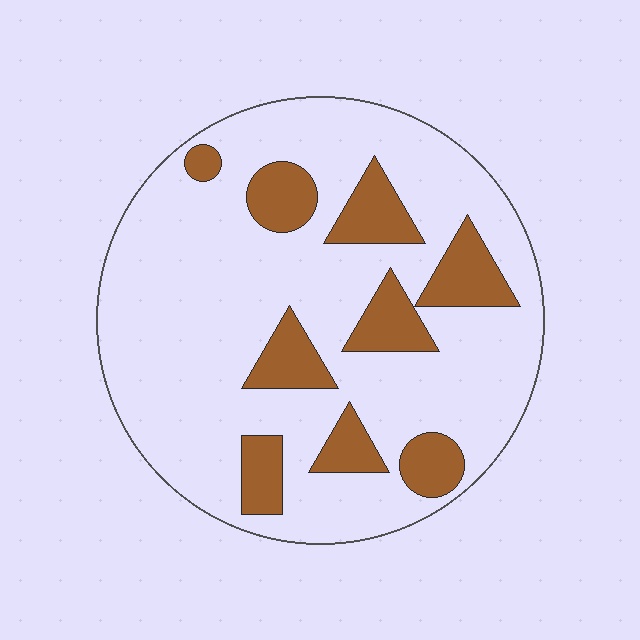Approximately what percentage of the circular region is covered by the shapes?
Approximately 20%.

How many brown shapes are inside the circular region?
9.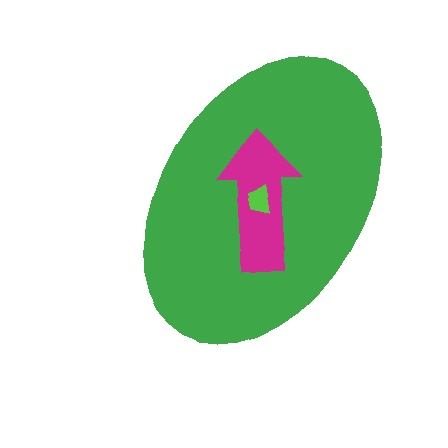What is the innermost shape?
The lime trapezoid.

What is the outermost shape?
The green ellipse.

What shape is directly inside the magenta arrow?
The lime trapezoid.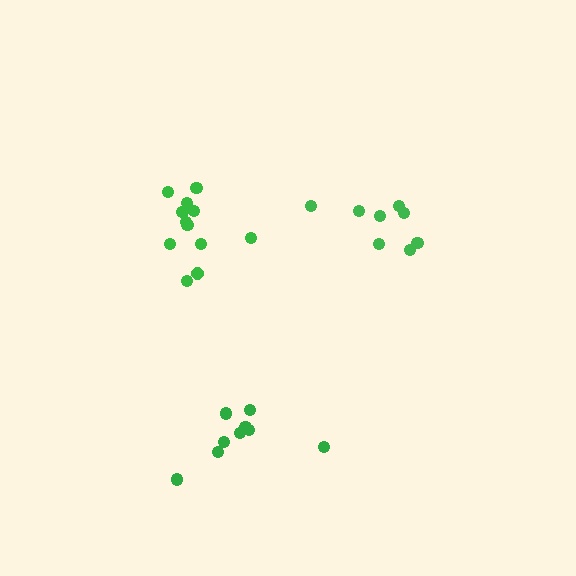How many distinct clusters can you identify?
There are 3 distinct clusters.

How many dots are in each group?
Group 1: 8 dots, Group 2: 9 dots, Group 3: 12 dots (29 total).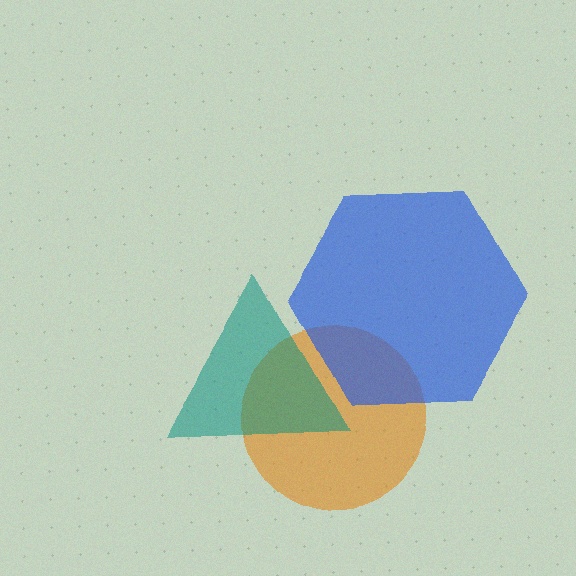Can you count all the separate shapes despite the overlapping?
Yes, there are 3 separate shapes.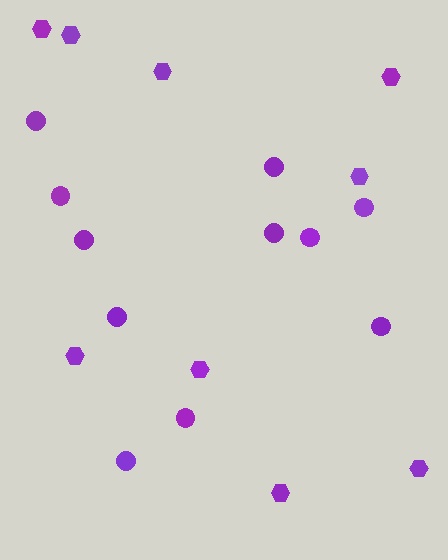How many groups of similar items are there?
There are 2 groups: one group of circles (11) and one group of hexagons (9).